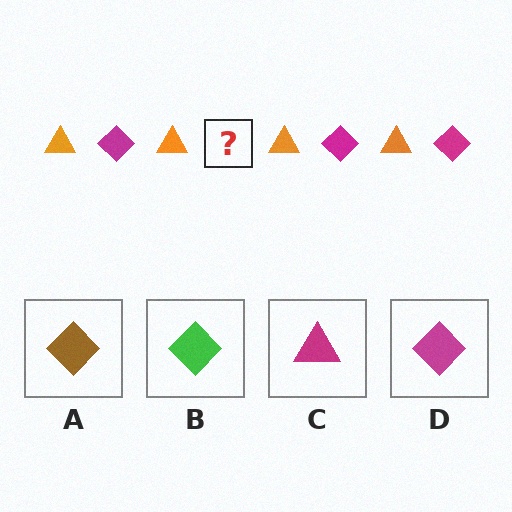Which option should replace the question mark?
Option D.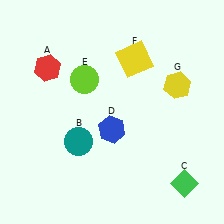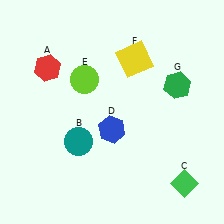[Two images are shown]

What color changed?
The hexagon (G) changed from yellow in Image 1 to green in Image 2.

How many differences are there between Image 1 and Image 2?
There is 1 difference between the two images.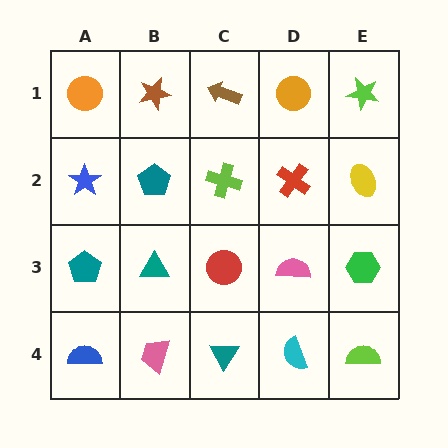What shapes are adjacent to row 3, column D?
A red cross (row 2, column D), a cyan semicircle (row 4, column D), a red circle (row 3, column C), a green hexagon (row 3, column E).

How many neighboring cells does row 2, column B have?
4.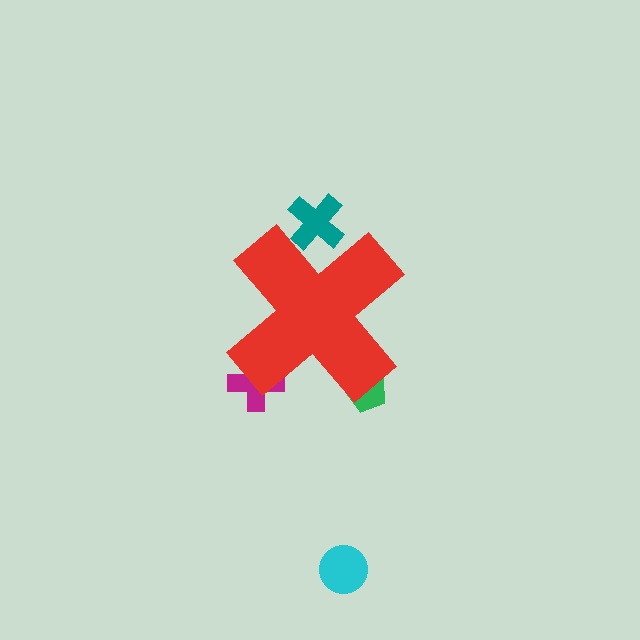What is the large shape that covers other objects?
A red cross.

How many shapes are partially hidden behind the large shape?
3 shapes are partially hidden.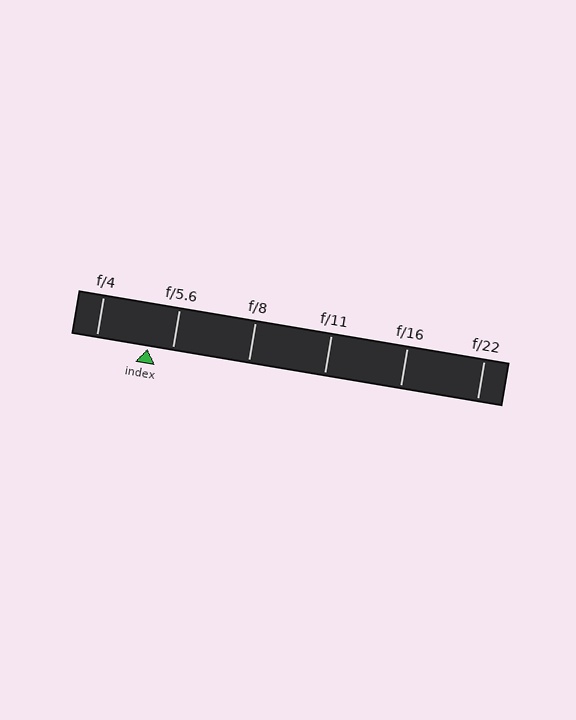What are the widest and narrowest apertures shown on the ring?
The widest aperture shown is f/4 and the narrowest is f/22.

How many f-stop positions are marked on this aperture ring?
There are 6 f-stop positions marked.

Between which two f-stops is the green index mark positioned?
The index mark is between f/4 and f/5.6.